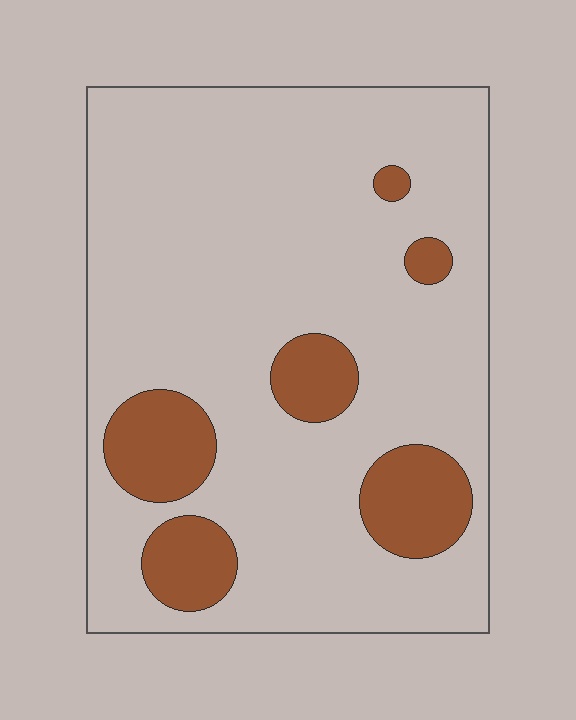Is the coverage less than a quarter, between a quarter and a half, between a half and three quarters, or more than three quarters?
Less than a quarter.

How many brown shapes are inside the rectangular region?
6.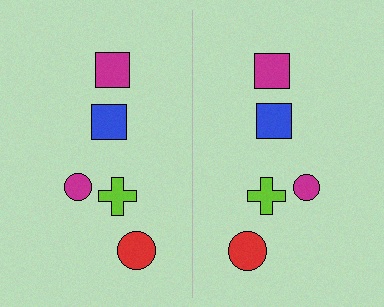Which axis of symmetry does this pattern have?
The pattern has a vertical axis of symmetry running through the center of the image.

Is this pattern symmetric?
Yes, this pattern has bilateral (reflection) symmetry.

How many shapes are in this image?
There are 10 shapes in this image.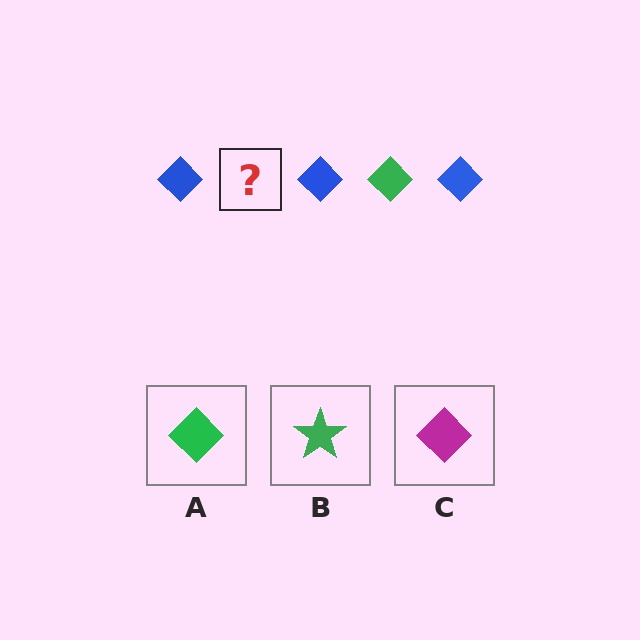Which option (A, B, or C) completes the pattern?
A.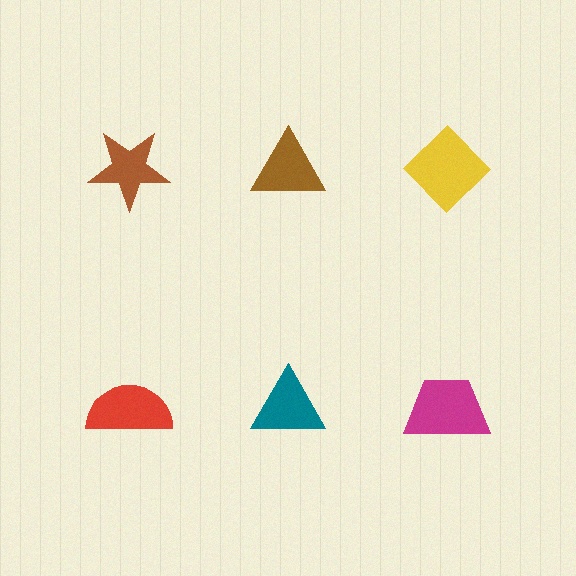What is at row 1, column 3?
A yellow diamond.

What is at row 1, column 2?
A brown triangle.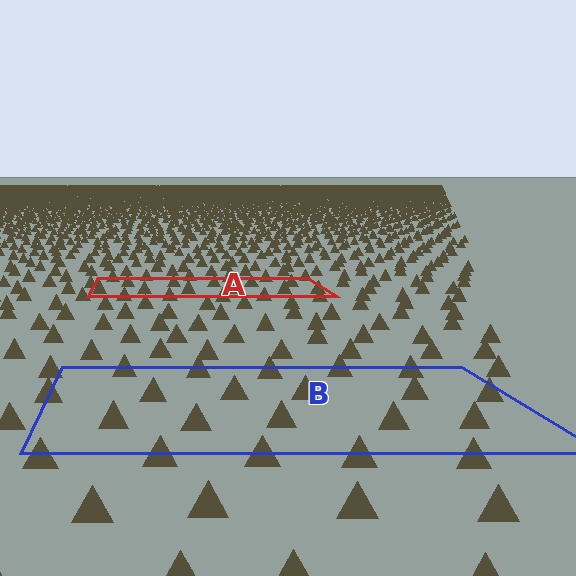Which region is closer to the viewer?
Region B is closer. The texture elements there are larger and more spread out.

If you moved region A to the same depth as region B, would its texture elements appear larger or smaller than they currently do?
They would appear larger. At a closer depth, the same texture elements are projected at a bigger on-screen size.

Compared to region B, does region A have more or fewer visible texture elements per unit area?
Region A has more texture elements per unit area — they are packed more densely because it is farther away.